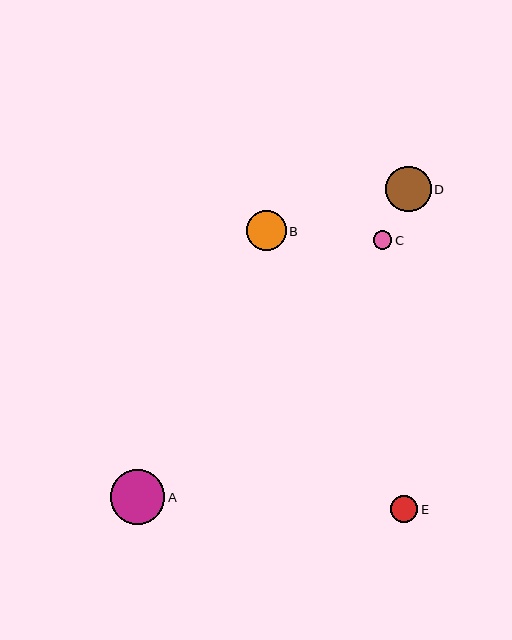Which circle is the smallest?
Circle C is the smallest with a size of approximately 18 pixels.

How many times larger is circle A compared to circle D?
Circle A is approximately 1.2 times the size of circle D.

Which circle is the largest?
Circle A is the largest with a size of approximately 54 pixels.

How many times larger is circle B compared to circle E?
Circle B is approximately 1.5 times the size of circle E.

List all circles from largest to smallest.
From largest to smallest: A, D, B, E, C.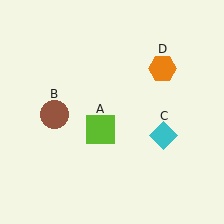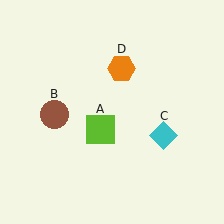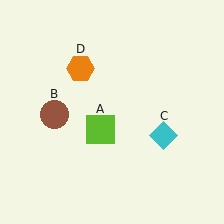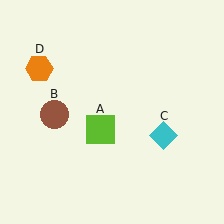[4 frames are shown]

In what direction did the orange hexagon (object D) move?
The orange hexagon (object D) moved left.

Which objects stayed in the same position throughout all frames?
Lime square (object A) and brown circle (object B) and cyan diamond (object C) remained stationary.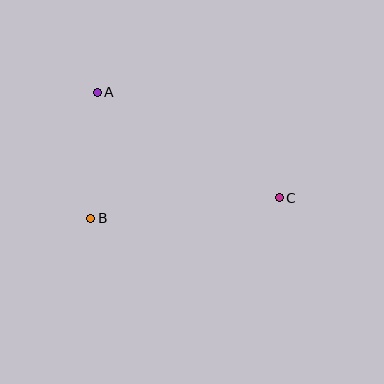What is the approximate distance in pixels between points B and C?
The distance between B and C is approximately 189 pixels.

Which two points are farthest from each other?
Points A and C are farthest from each other.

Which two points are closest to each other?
Points A and B are closest to each other.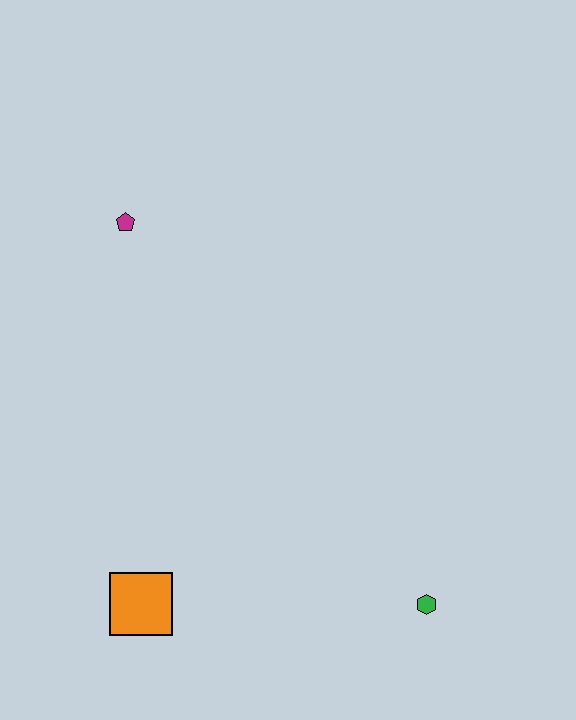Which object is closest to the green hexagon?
The orange square is closest to the green hexagon.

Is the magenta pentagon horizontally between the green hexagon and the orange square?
No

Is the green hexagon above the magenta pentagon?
No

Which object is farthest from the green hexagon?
The magenta pentagon is farthest from the green hexagon.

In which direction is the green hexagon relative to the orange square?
The green hexagon is to the right of the orange square.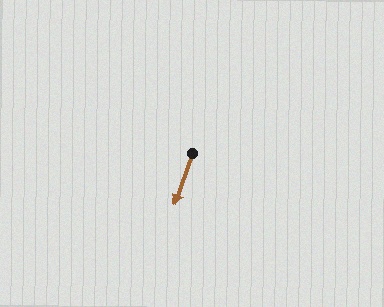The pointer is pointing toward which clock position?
Roughly 7 o'clock.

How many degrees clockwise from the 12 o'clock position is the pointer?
Approximately 198 degrees.